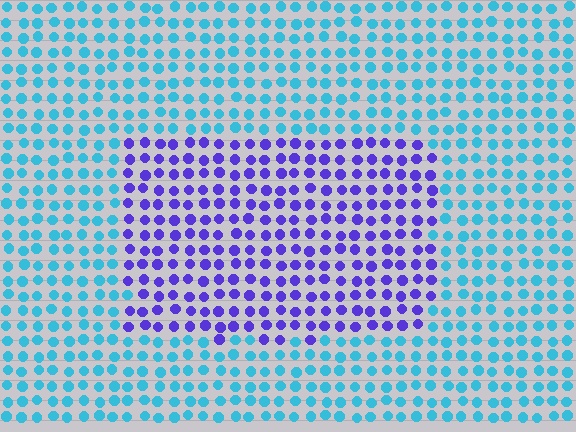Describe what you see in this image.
The image is filled with small cyan elements in a uniform arrangement. A rectangle-shaped region is visible where the elements are tinted to a slightly different hue, forming a subtle color boundary.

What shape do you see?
I see a rectangle.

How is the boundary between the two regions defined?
The boundary is defined purely by a slight shift in hue (about 63 degrees). Spacing, size, and orientation are identical on both sides.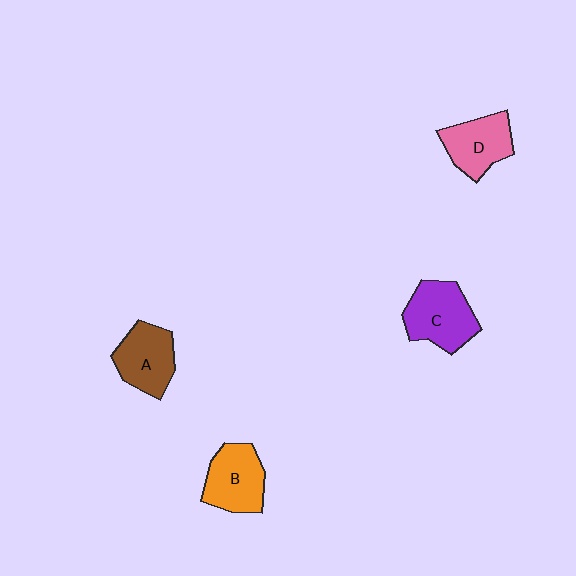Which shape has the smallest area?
Shape D (pink).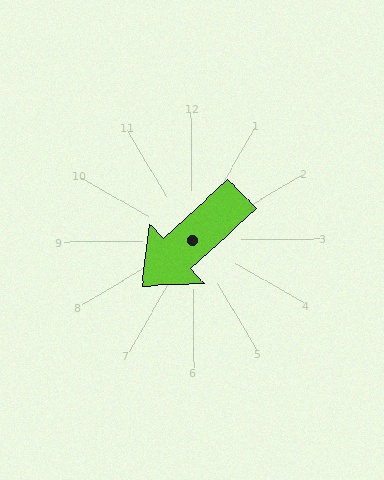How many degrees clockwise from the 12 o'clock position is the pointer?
Approximately 228 degrees.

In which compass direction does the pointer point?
Southwest.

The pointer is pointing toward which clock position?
Roughly 8 o'clock.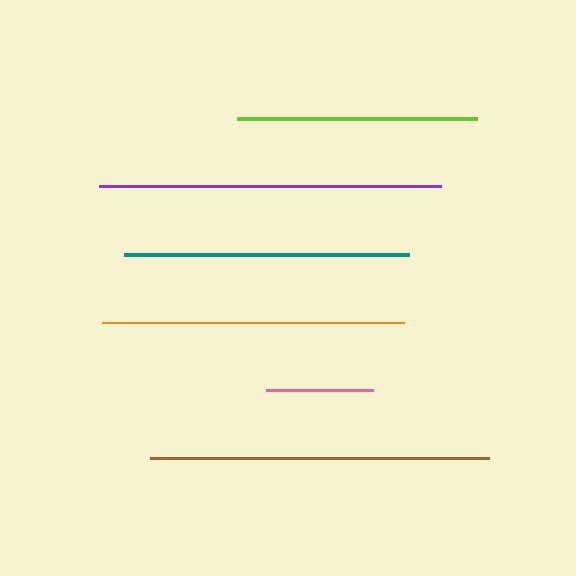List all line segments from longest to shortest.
From longest to shortest: purple, brown, orange, teal, lime, pink.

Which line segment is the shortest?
The pink line is the shortest at approximately 107 pixels.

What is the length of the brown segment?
The brown segment is approximately 339 pixels long.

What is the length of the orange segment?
The orange segment is approximately 302 pixels long.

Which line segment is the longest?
The purple line is the longest at approximately 342 pixels.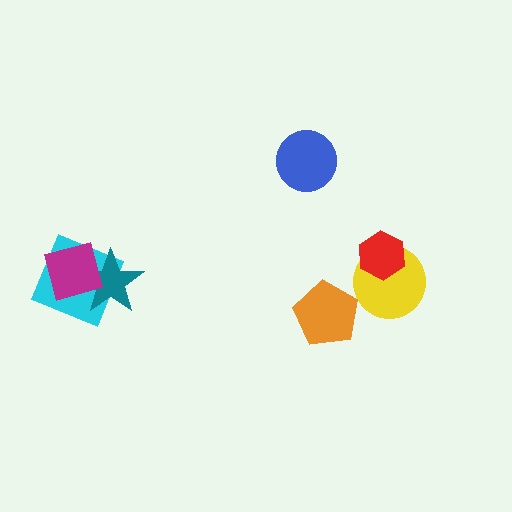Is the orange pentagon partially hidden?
No, no other shape covers it.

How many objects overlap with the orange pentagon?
0 objects overlap with the orange pentagon.